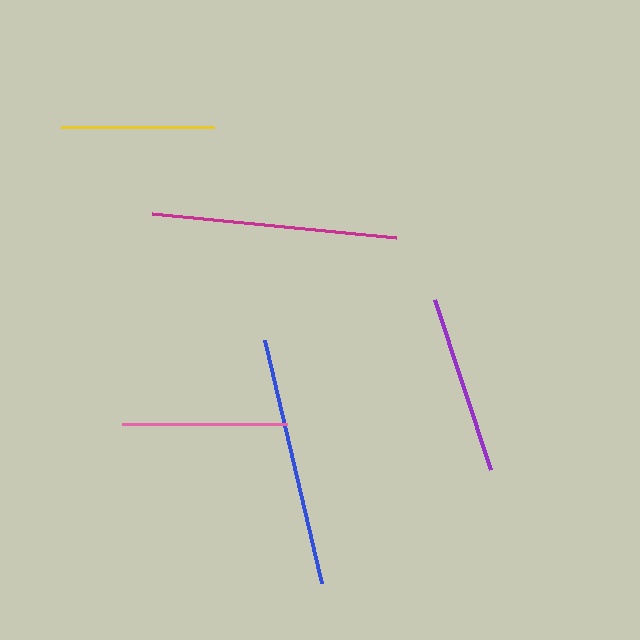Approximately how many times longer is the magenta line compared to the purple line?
The magenta line is approximately 1.4 times the length of the purple line.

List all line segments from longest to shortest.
From longest to shortest: blue, magenta, purple, pink, yellow.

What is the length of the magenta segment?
The magenta segment is approximately 245 pixels long.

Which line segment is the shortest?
The yellow line is the shortest at approximately 153 pixels.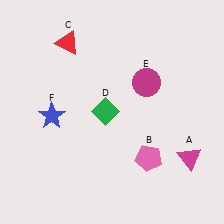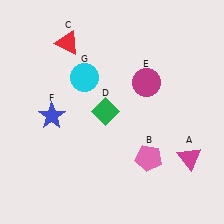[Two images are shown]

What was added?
A cyan circle (G) was added in Image 2.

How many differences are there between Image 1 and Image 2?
There is 1 difference between the two images.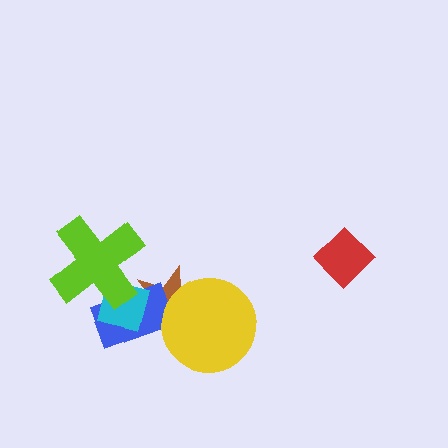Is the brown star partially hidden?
Yes, it is partially covered by another shape.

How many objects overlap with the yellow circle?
1 object overlaps with the yellow circle.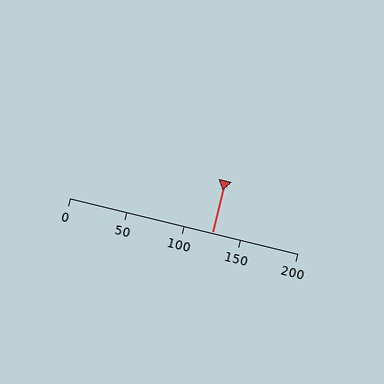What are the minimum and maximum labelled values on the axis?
The axis runs from 0 to 200.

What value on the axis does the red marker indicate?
The marker indicates approximately 125.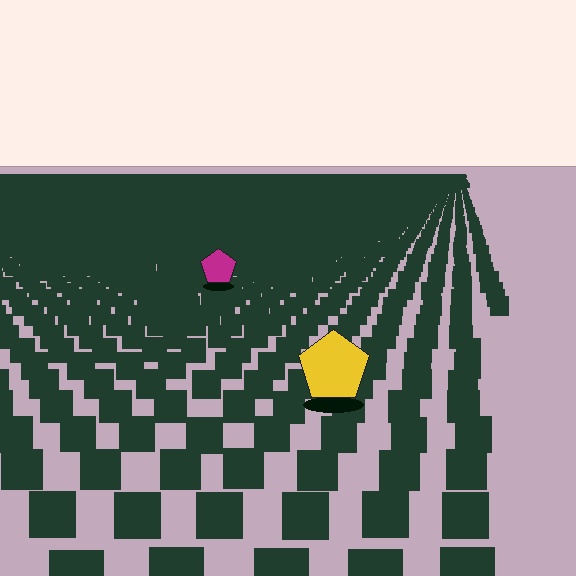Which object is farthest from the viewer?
The magenta pentagon is farthest from the viewer. It appears smaller and the ground texture around it is denser.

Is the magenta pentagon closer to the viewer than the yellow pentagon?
No. The yellow pentagon is closer — you can tell from the texture gradient: the ground texture is coarser near it.